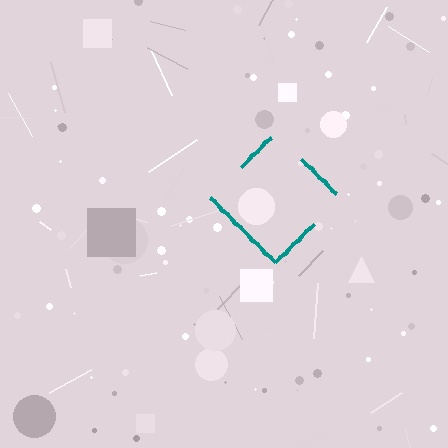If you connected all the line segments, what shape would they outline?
They would outline a diamond.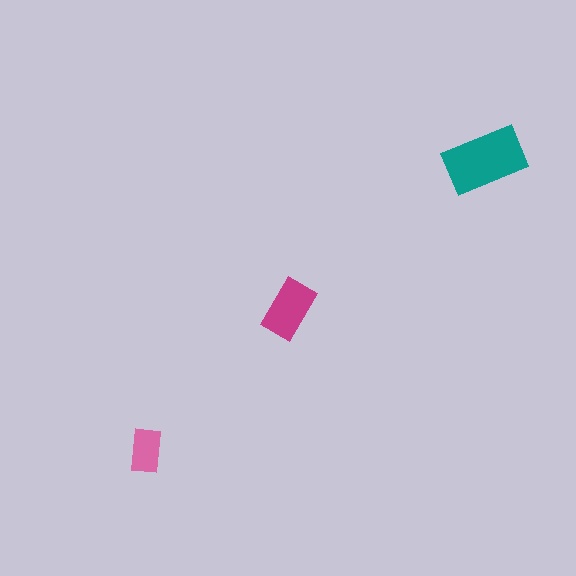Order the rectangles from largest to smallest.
the teal one, the magenta one, the pink one.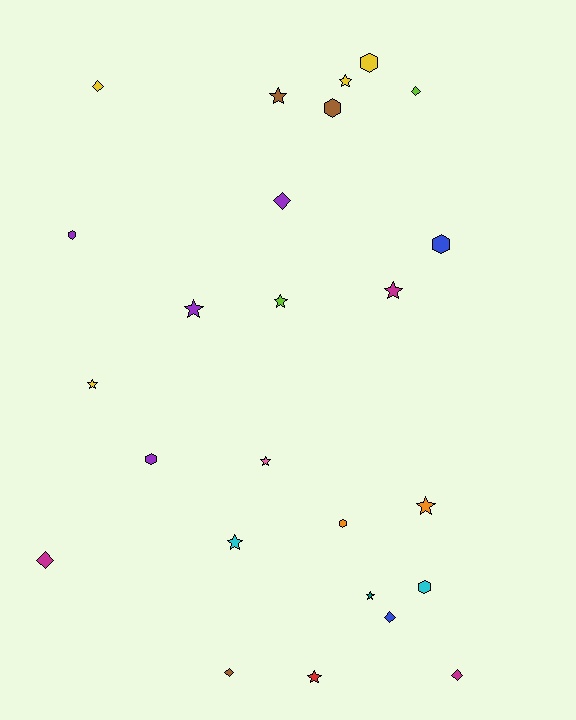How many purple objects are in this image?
There are 4 purple objects.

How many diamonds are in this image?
There are 7 diamonds.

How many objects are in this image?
There are 25 objects.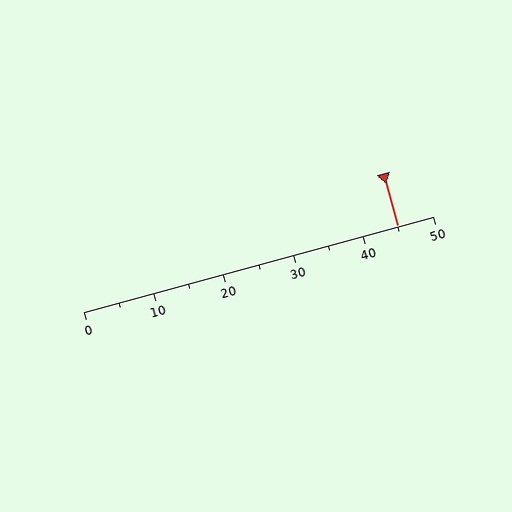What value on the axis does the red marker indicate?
The marker indicates approximately 45.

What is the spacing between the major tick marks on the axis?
The major ticks are spaced 10 apart.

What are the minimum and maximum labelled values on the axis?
The axis runs from 0 to 50.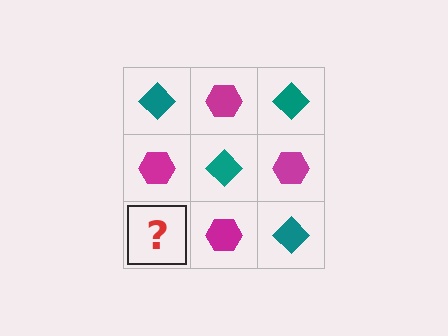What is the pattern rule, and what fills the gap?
The rule is that it alternates teal diamond and magenta hexagon in a checkerboard pattern. The gap should be filled with a teal diamond.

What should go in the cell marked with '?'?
The missing cell should contain a teal diamond.